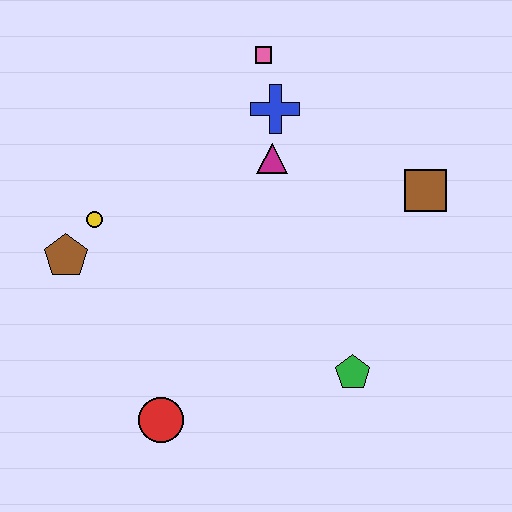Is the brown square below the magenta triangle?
Yes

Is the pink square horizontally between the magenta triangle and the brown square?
No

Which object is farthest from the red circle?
The pink square is farthest from the red circle.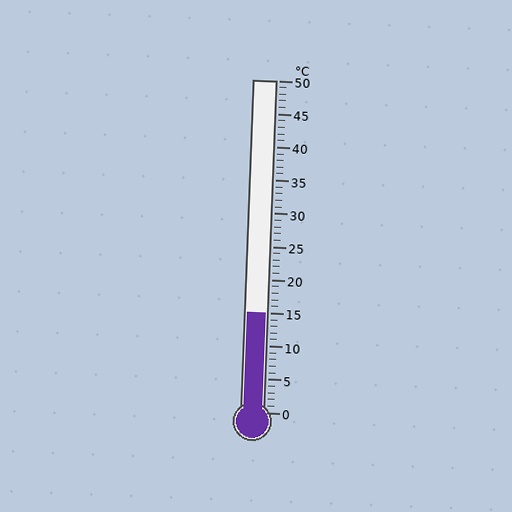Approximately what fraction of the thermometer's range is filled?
The thermometer is filled to approximately 30% of its range.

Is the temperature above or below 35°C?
The temperature is below 35°C.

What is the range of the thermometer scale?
The thermometer scale ranges from 0°C to 50°C.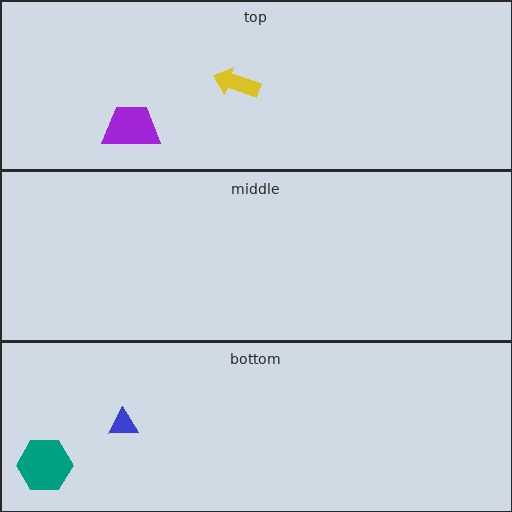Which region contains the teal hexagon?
The bottom region.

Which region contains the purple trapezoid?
The top region.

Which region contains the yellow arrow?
The top region.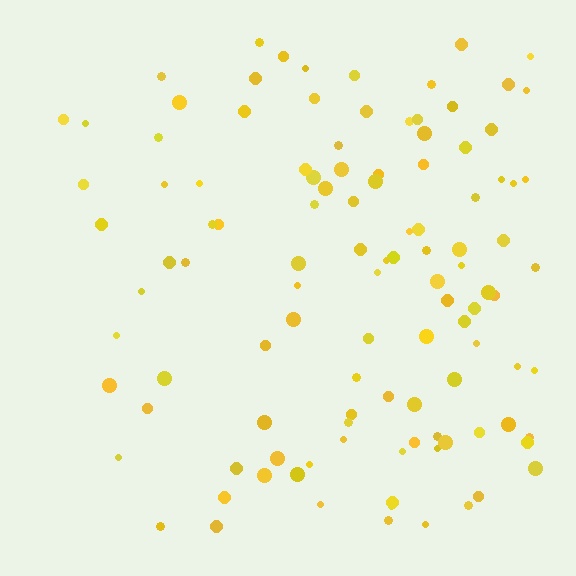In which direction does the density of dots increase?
From left to right, with the right side densest.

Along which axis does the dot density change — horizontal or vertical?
Horizontal.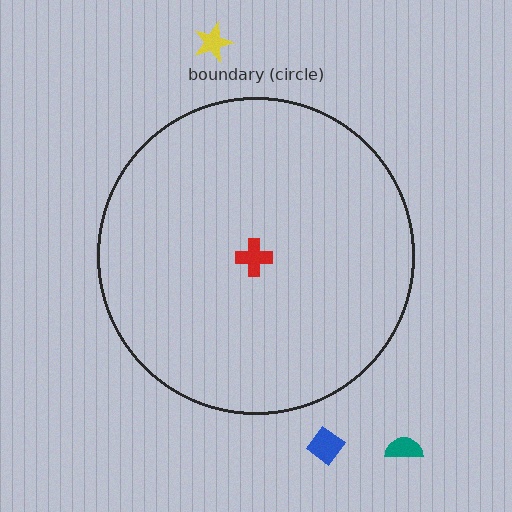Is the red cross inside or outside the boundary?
Inside.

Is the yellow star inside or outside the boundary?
Outside.